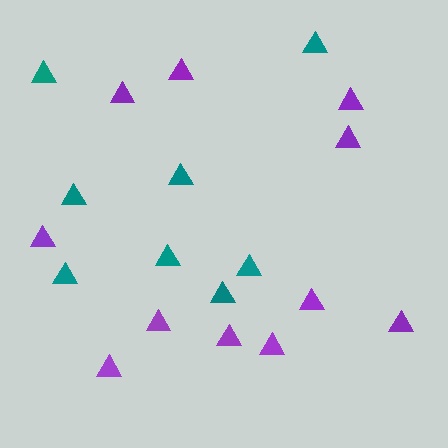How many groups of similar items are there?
There are 2 groups: one group of teal triangles (8) and one group of purple triangles (11).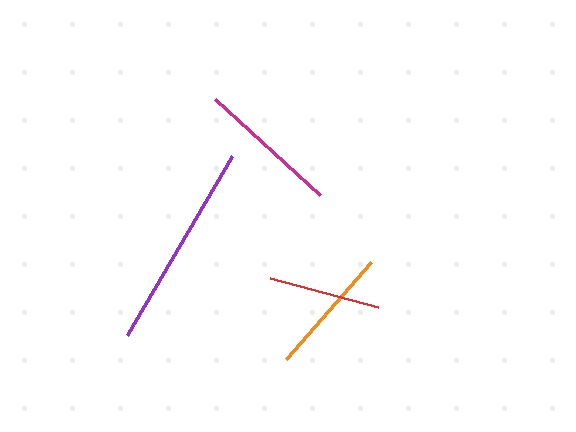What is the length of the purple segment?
The purple segment is approximately 208 pixels long.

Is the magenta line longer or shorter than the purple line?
The purple line is longer than the magenta line.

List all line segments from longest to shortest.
From longest to shortest: purple, magenta, orange, red.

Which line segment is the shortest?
The red line is the shortest at approximately 111 pixels.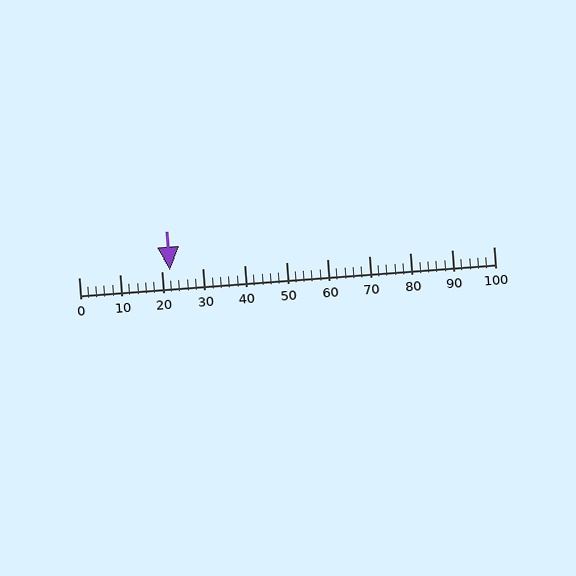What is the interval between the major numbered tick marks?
The major tick marks are spaced 10 units apart.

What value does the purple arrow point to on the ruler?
The purple arrow points to approximately 22.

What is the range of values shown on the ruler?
The ruler shows values from 0 to 100.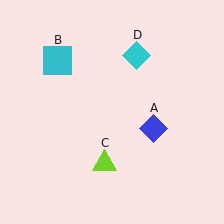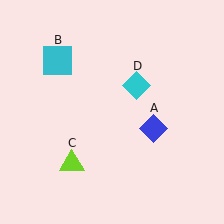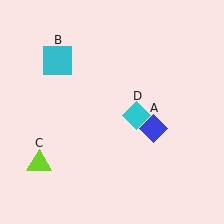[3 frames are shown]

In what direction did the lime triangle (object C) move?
The lime triangle (object C) moved left.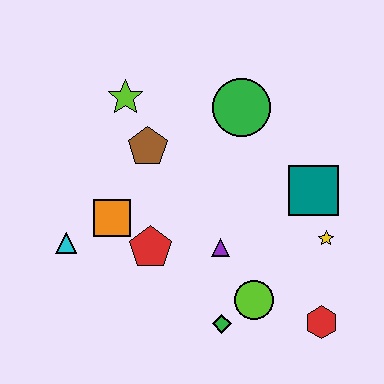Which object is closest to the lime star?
The brown pentagon is closest to the lime star.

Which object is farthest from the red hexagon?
The lime star is farthest from the red hexagon.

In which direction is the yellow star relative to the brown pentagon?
The yellow star is to the right of the brown pentagon.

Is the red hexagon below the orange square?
Yes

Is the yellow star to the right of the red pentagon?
Yes